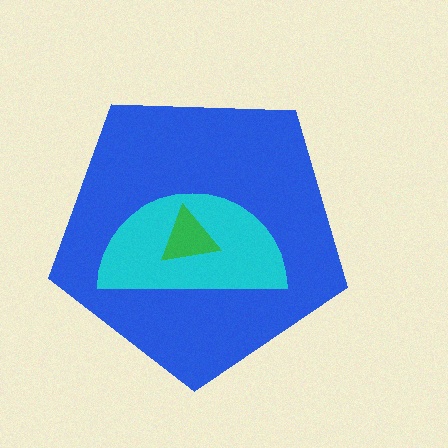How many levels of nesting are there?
3.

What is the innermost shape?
The green triangle.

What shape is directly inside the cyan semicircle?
The green triangle.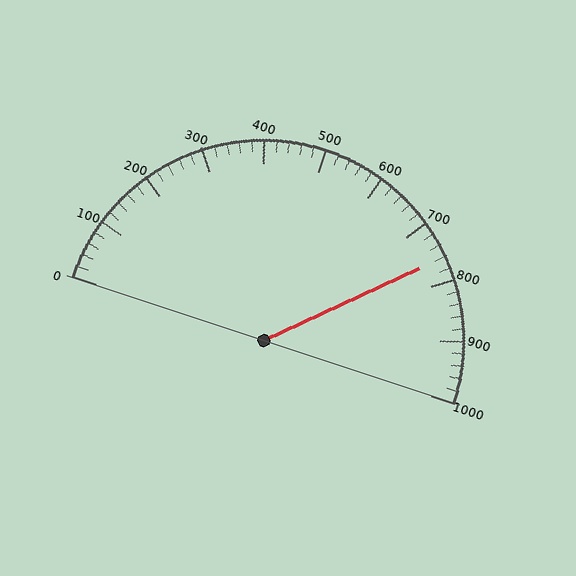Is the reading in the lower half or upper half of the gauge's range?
The reading is in the upper half of the range (0 to 1000).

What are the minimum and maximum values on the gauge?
The gauge ranges from 0 to 1000.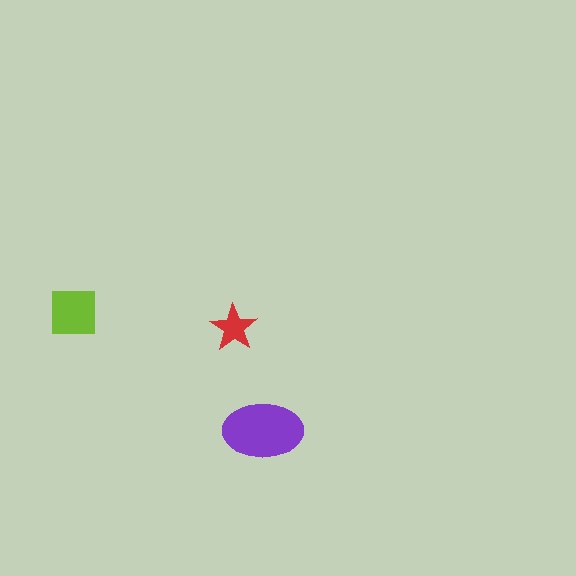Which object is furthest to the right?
The purple ellipse is rightmost.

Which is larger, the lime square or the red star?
The lime square.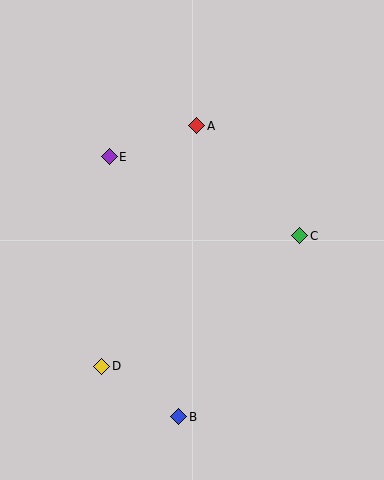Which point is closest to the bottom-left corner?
Point D is closest to the bottom-left corner.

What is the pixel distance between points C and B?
The distance between C and B is 218 pixels.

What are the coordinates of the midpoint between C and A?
The midpoint between C and A is at (248, 181).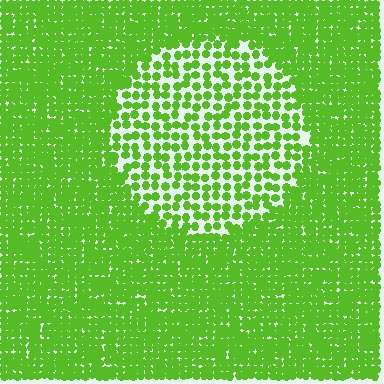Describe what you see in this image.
The image contains small lime elements arranged at two different densities. A circle-shaped region is visible where the elements are less densely packed than the surrounding area.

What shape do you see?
I see a circle.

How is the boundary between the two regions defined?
The boundary is defined by a change in element density (approximately 2.1x ratio). All elements are the same color, size, and shape.